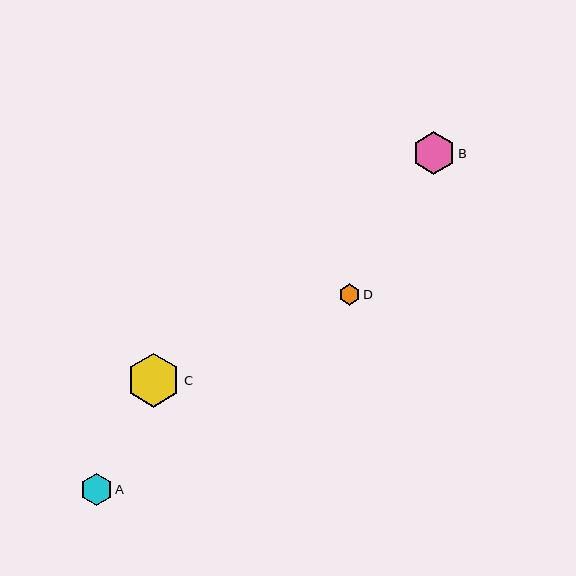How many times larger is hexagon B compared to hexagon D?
Hexagon B is approximately 2.0 times the size of hexagon D.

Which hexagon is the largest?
Hexagon C is the largest with a size of approximately 54 pixels.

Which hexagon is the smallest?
Hexagon D is the smallest with a size of approximately 21 pixels.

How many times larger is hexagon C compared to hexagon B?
Hexagon C is approximately 1.2 times the size of hexagon B.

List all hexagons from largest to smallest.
From largest to smallest: C, B, A, D.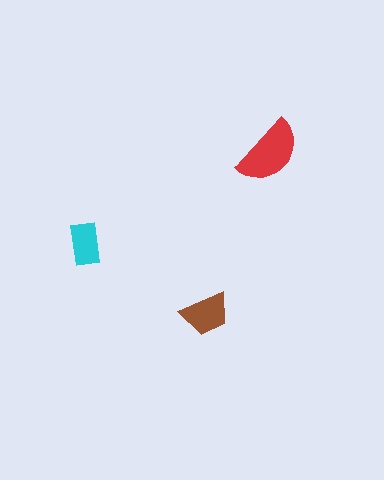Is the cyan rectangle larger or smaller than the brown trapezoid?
Smaller.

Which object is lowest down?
The brown trapezoid is bottommost.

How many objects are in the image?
There are 3 objects in the image.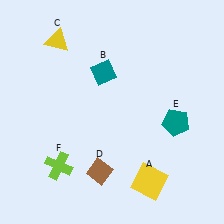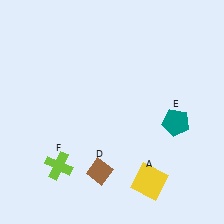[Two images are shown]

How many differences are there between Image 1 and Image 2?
There are 2 differences between the two images.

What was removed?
The yellow triangle (C), the teal diamond (B) were removed in Image 2.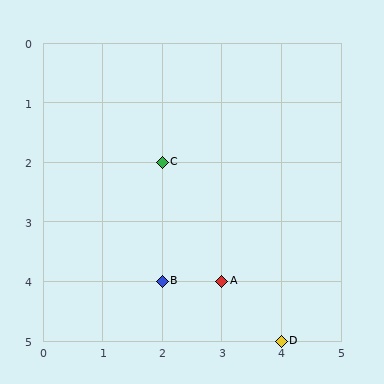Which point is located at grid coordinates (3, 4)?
Point A is at (3, 4).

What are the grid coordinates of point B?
Point B is at grid coordinates (2, 4).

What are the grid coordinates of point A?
Point A is at grid coordinates (3, 4).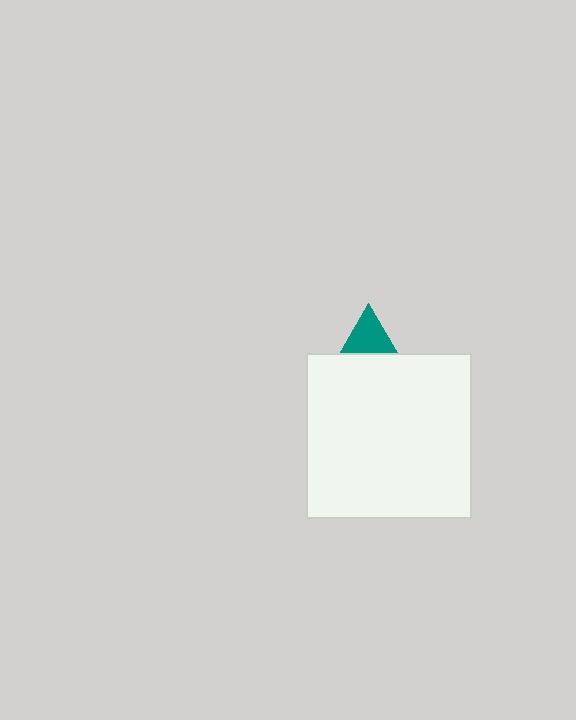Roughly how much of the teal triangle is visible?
A small part of it is visible (roughly 33%).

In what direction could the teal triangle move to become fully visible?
The teal triangle could move up. That would shift it out from behind the white square entirely.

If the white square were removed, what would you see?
You would see the complete teal triangle.